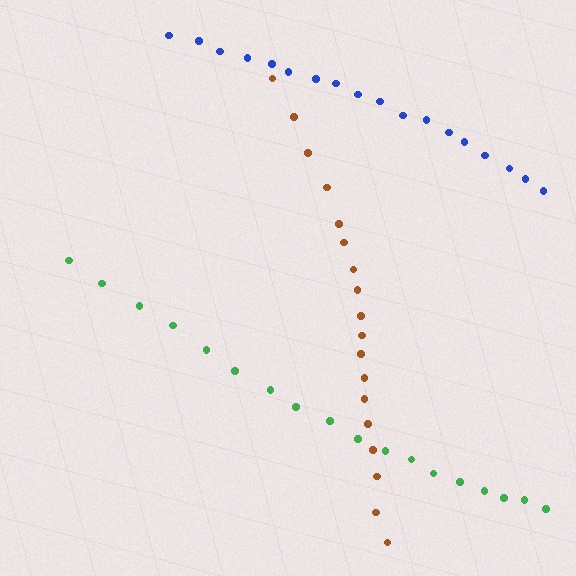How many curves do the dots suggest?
There are 3 distinct paths.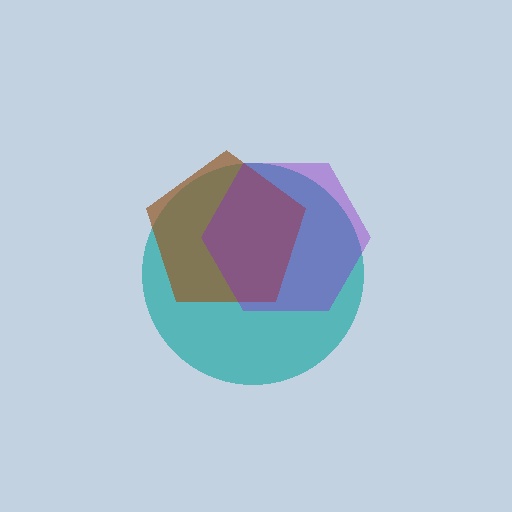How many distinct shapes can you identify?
There are 3 distinct shapes: a teal circle, a brown pentagon, a purple hexagon.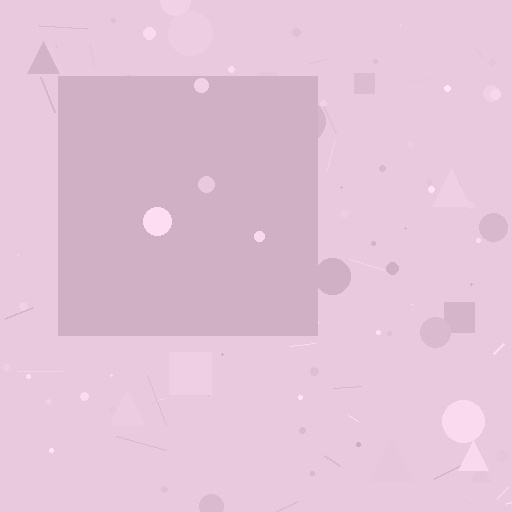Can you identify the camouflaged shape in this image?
The camouflaged shape is a square.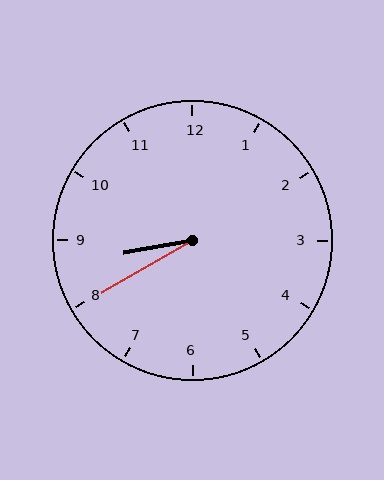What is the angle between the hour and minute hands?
Approximately 20 degrees.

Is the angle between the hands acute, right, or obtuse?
It is acute.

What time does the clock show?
8:40.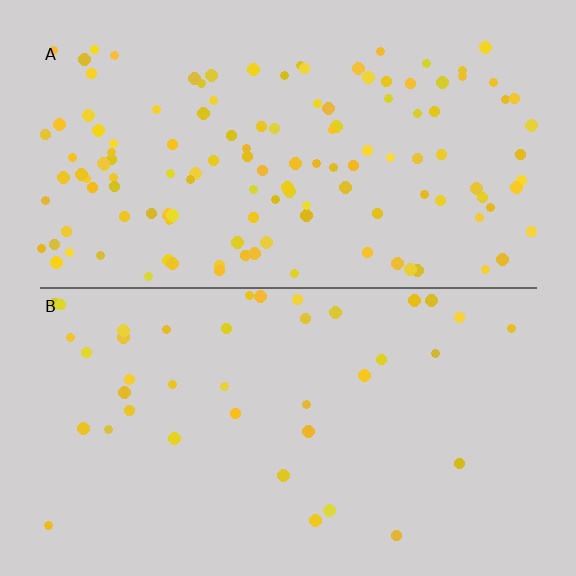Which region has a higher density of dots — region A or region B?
A (the top).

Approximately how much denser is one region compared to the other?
Approximately 3.3× — region A over region B.